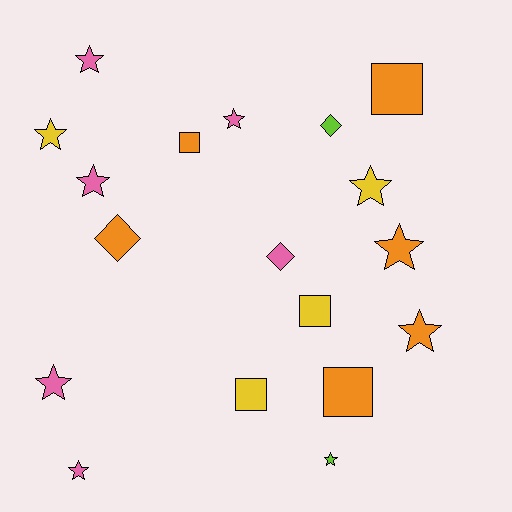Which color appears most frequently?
Orange, with 6 objects.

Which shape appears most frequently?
Star, with 10 objects.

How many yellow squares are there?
There are 2 yellow squares.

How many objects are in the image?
There are 18 objects.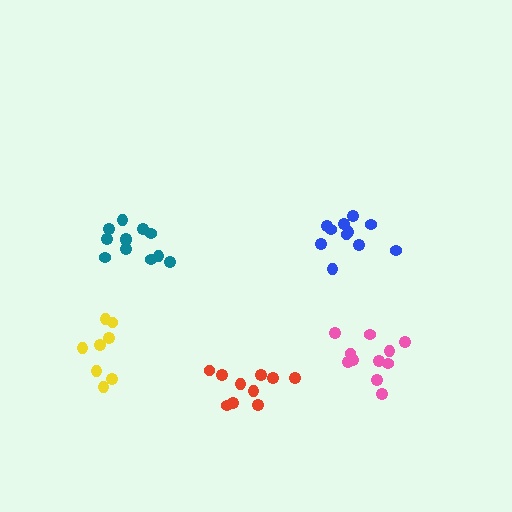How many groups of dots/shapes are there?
There are 5 groups.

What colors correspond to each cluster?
The clusters are colored: teal, blue, pink, red, yellow.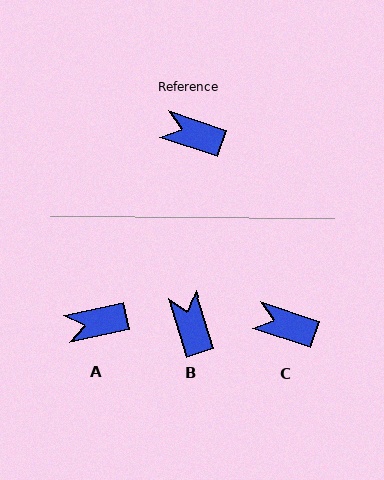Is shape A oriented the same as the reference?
No, it is off by about 31 degrees.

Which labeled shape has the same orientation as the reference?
C.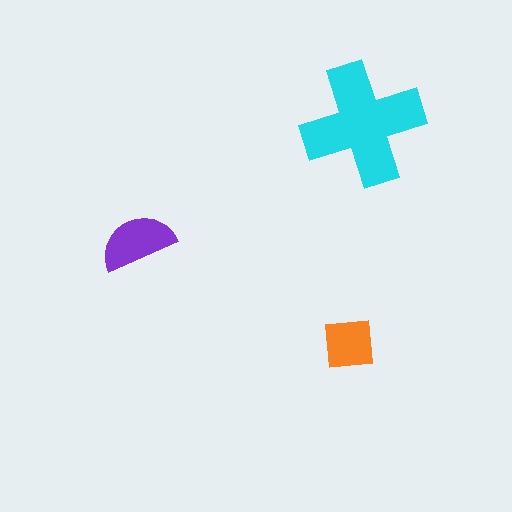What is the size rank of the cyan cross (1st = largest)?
1st.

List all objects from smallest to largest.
The orange square, the purple semicircle, the cyan cross.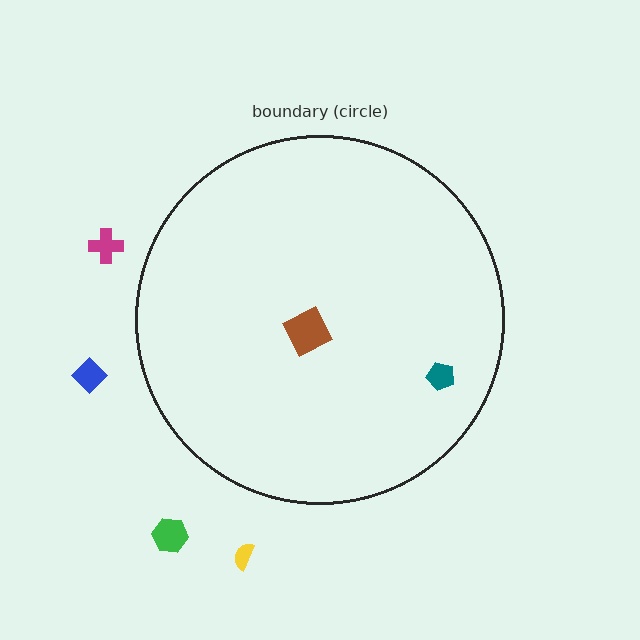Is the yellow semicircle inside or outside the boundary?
Outside.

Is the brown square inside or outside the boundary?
Inside.